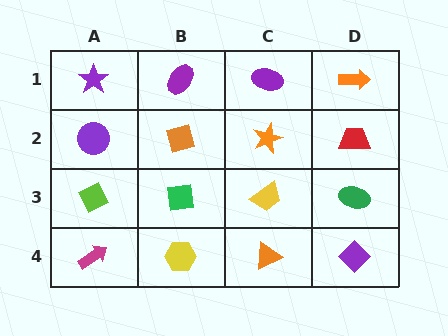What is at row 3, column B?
A green square.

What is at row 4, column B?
A yellow hexagon.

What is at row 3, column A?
A lime diamond.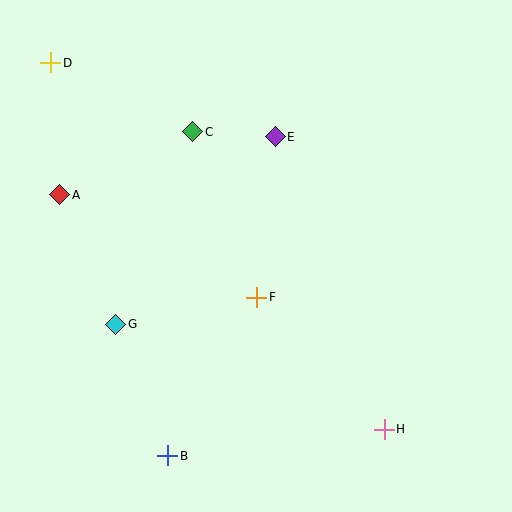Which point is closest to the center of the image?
Point F at (257, 297) is closest to the center.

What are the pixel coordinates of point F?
Point F is at (257, 297).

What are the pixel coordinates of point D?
Point D is at (51, 63).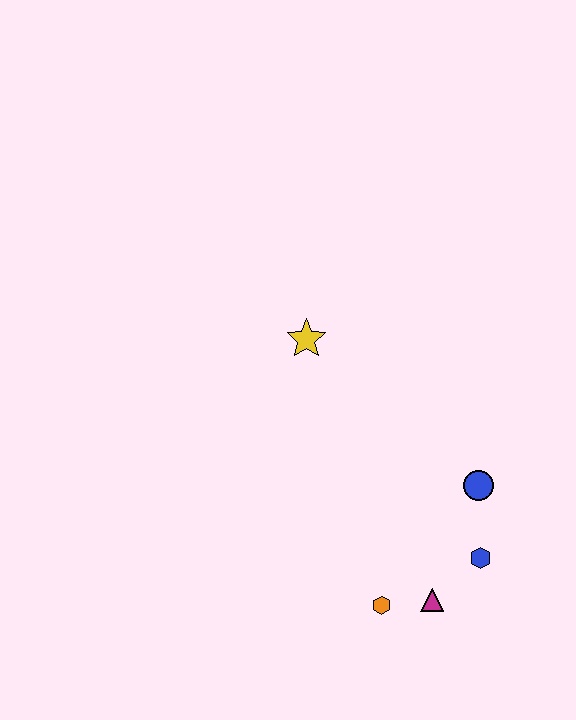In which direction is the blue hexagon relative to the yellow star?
The blue hexagon is below the yellow star.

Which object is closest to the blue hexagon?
The magenta triangle is closest to the blue hexagon.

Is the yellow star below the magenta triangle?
No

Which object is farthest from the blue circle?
The yellow star is farthest from the blue circle.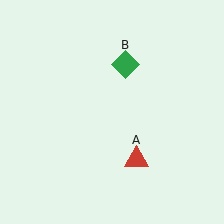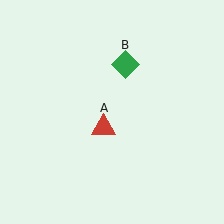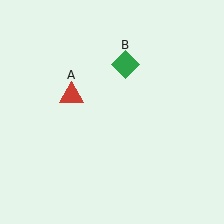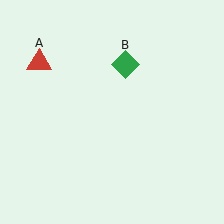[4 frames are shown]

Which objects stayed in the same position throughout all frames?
Green diamond (object B) remained stationary.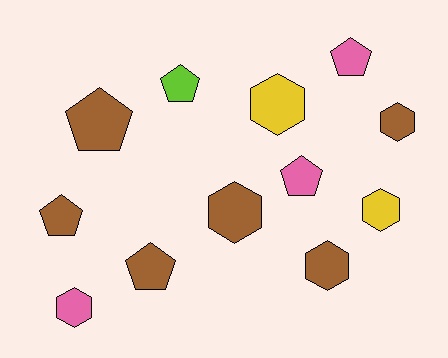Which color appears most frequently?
Brown, with 6 objects.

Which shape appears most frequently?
Pentagon, with 6 objects.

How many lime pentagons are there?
There is 1 lime pentagon.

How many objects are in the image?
There are 12 objects.